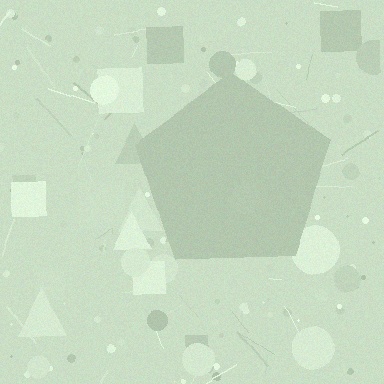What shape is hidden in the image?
A pentagon is hidden in the image.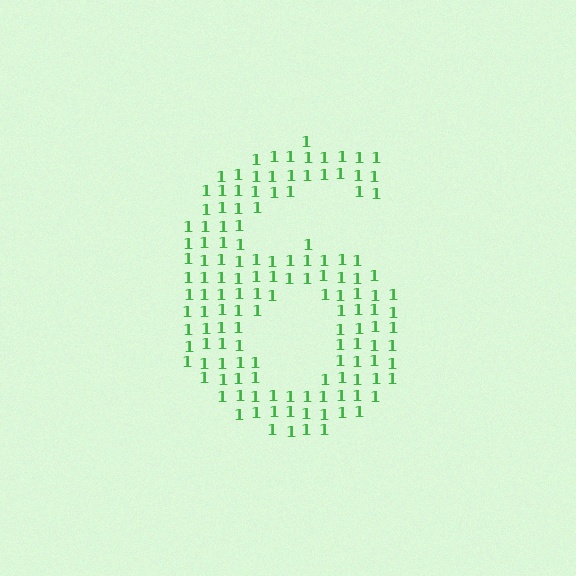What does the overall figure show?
The overall figure shows the digit 6.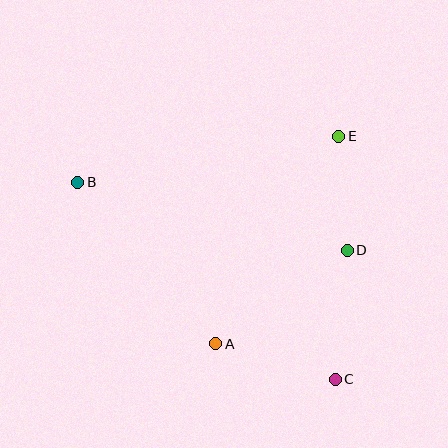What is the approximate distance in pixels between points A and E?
The distance between A and E is approximately 241 pixels.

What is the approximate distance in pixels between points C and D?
The distance between C and D is approximately 130 pixels.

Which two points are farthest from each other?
Points B and C are farthest from each other.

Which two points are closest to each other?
Points D and E are closest to each other.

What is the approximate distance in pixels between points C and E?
The distance between C and E is approximately 243 pixels.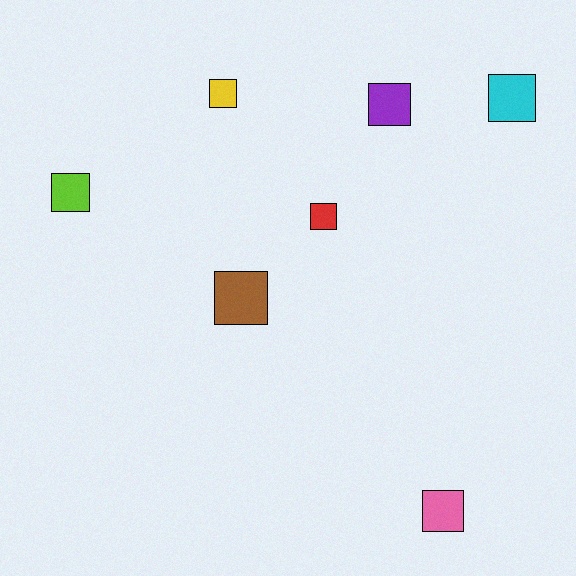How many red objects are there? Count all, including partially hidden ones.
There is 1 red object.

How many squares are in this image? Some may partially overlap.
There are 7 squares.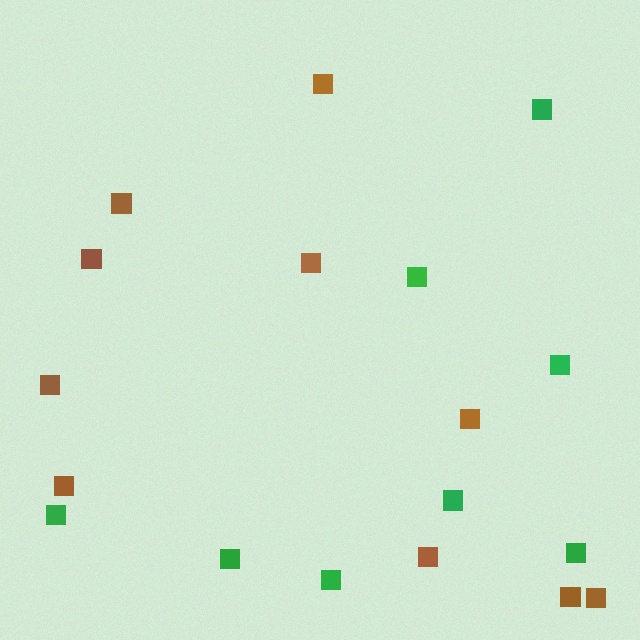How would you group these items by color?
There are 2 groups: one group of brown squares (10) and one group of green squares (8).